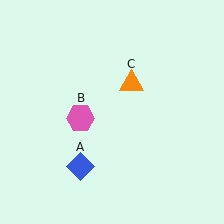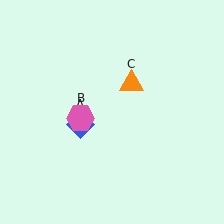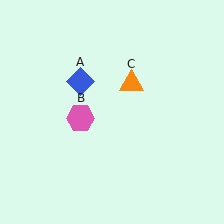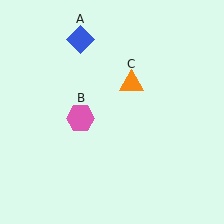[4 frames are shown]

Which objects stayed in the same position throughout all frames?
Pink hexagon (object B) and orange triangle (object C) remained stationary.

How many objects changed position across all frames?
1 object changed position: blue diamond (object A).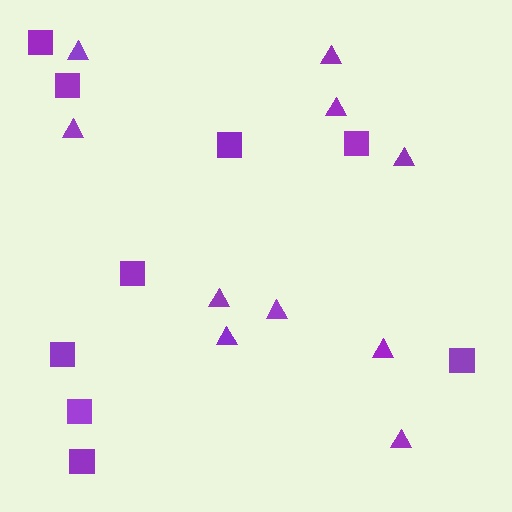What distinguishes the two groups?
There are 2 groups: one group of triangles (10) and one group of squares (9).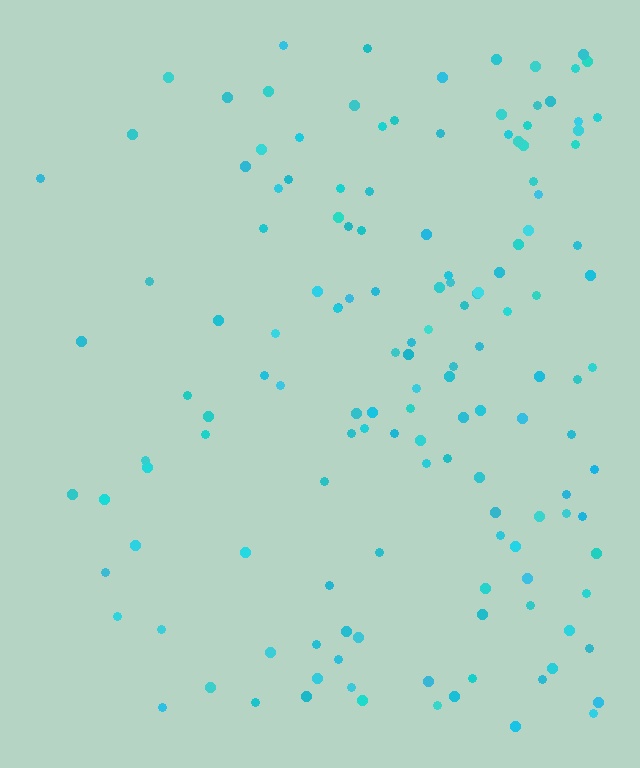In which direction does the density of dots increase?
From left to right, with the right side densest.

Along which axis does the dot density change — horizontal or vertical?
Horizontal.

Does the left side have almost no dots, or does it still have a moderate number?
Still a moderate number, just noticeably fewer than the right.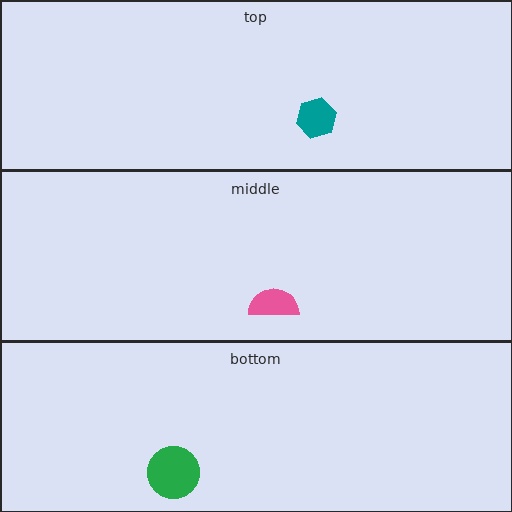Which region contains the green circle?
The bottom region.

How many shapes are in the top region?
1.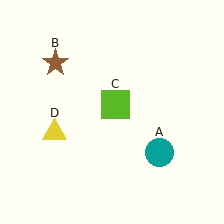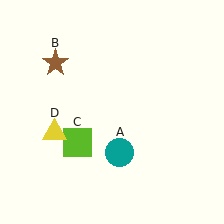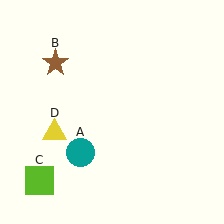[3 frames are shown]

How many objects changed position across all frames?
2 objects changed position: teal circle (object A), lime square (object C).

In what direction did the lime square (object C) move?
The lime square (object C) moved down and to the left.